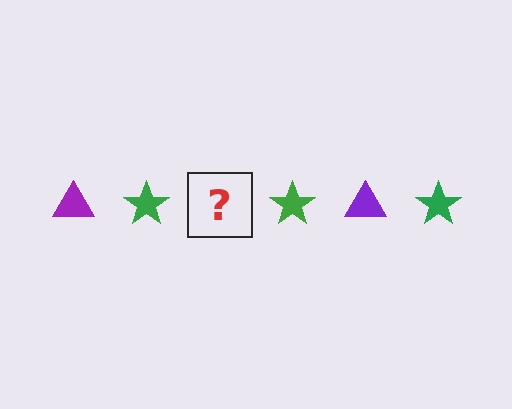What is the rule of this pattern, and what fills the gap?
The rule is that the pattern alternates between purple triangle and green star. The gap should be filled with a purple triangle.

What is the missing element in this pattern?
The missing element is a purple triangle.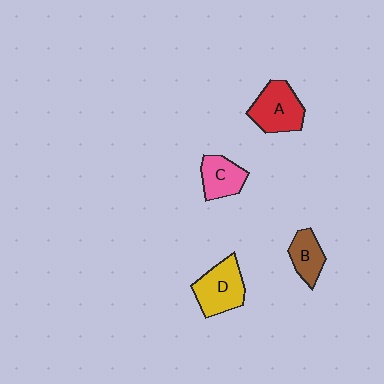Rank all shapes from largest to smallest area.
From largest to smallest: D (yellow), A (red), C (pink), B (brown).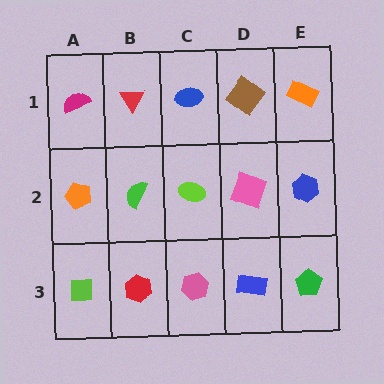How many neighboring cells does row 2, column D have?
4.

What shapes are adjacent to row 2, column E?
An orange rectangle (row 1, column E), a green pentagon (row 3, column E), a pink square (row 2, column D).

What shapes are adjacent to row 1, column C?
A lime ellipse (row 2, column C), a red triangle (row 1, column B), a brown diamond (row 1, column D).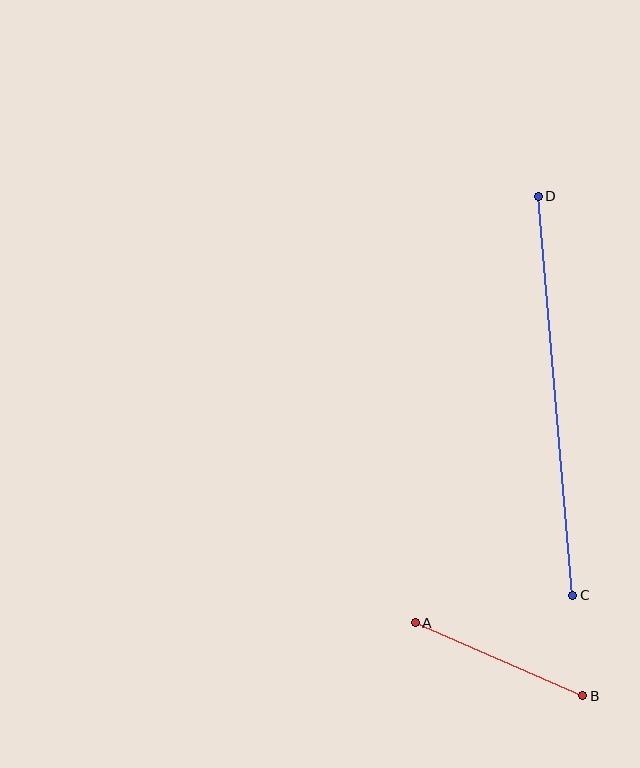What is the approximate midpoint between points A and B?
The midpoint is at approximately (499, 659) pixels.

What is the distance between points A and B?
The distance is approximately 183 pixels.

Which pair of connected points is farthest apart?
Points C and D are farthest apart.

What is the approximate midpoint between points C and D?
The midpoint is at approximately (556, 396) pixels.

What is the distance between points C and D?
The distance is approximately 401 pixels.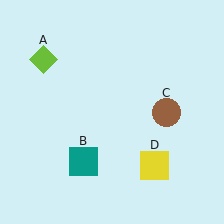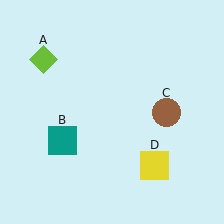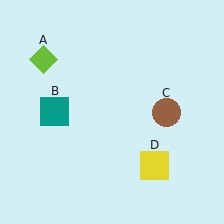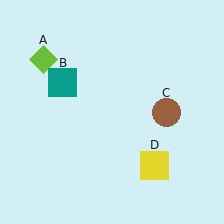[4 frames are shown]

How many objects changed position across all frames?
1 object changed position: teal square (object B).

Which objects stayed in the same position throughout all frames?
Lime diamond (object A) and brown circle (object C) and yellow square (object D) remained stationary.